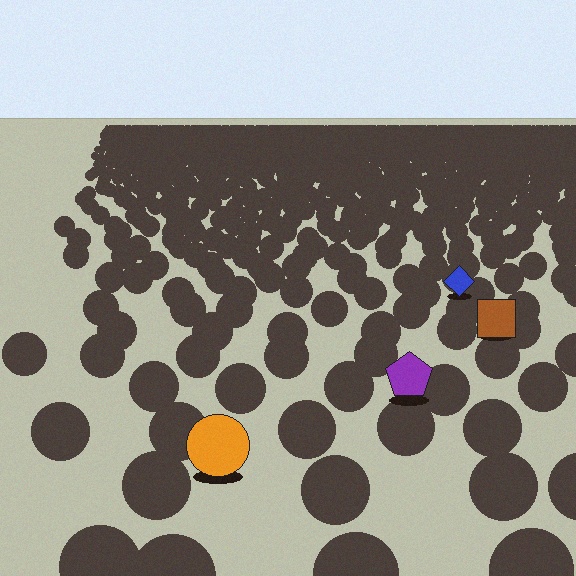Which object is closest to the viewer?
The orange circle is closest. The texture marks near it are larger and more spread out.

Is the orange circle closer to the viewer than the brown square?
Yes. The orange circle is closer — you can tell from the texture gradient: the ground texture is coarser near it.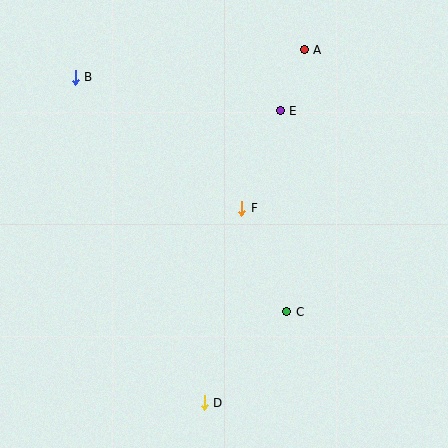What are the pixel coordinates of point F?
Point F is at (242, 208).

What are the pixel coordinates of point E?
Point E is at (280, 111).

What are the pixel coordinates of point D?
Point D is at (204, 403).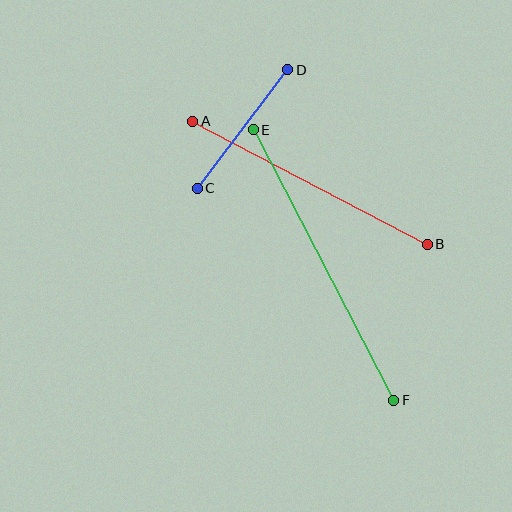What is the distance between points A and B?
The distance is approximately 265 pixels.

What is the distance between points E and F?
The distance is approximately 304 pixels.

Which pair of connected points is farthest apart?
Points E and F are farthest apart.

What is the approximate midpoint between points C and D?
The midpoint is at approximately (243, 129) pixels.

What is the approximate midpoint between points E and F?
The midpoint is at approximately (323, 265) pixels.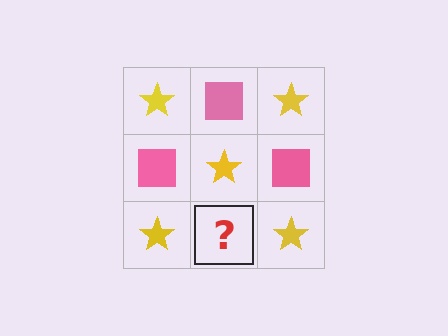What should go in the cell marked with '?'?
The missing cell should contain a pink square.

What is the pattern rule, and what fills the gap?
The rule is that it alternates yellow star and pink square in a checkerboard pattern. The gap should be filled with a pink square.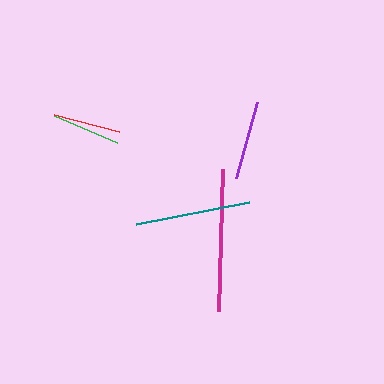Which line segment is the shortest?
The red line is the shortest at approximately 67 pixels.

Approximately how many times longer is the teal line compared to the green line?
The teal line is approximately 1.7 times the length of the green line.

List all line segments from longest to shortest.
From longest to shortest: magenta, teal, purple, green, red.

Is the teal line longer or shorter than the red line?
The teal line is longer than the red line.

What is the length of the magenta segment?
The magenta segment is approximately 143 pixels long.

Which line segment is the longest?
The magenta line is the longest at approximately 143 pixels.